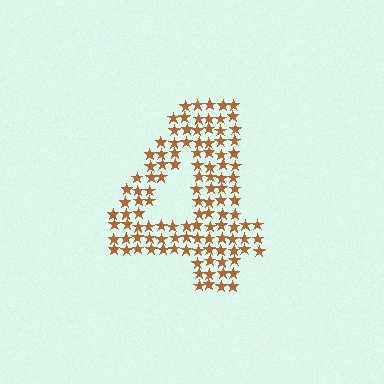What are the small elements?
The small elements are stars.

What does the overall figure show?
The overall figure shows the digit 4.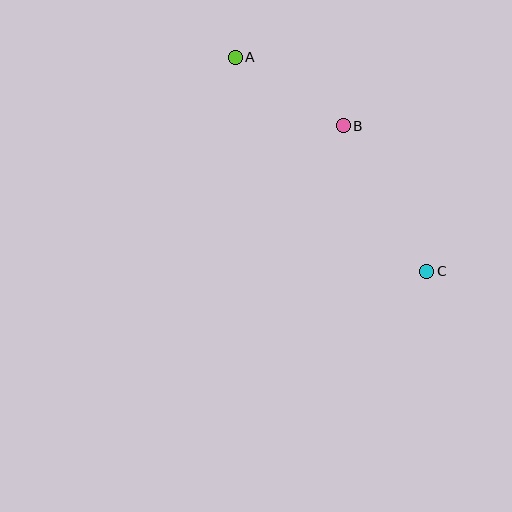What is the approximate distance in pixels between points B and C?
The distance between B and C is approximately 167 pixels.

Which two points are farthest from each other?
Points A and C are farthest from each other.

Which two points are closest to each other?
Points A and B are closest to each other.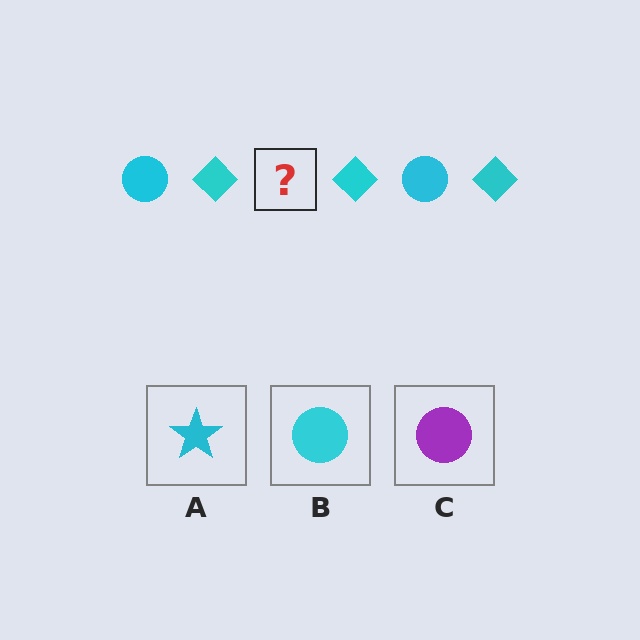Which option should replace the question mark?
Option B.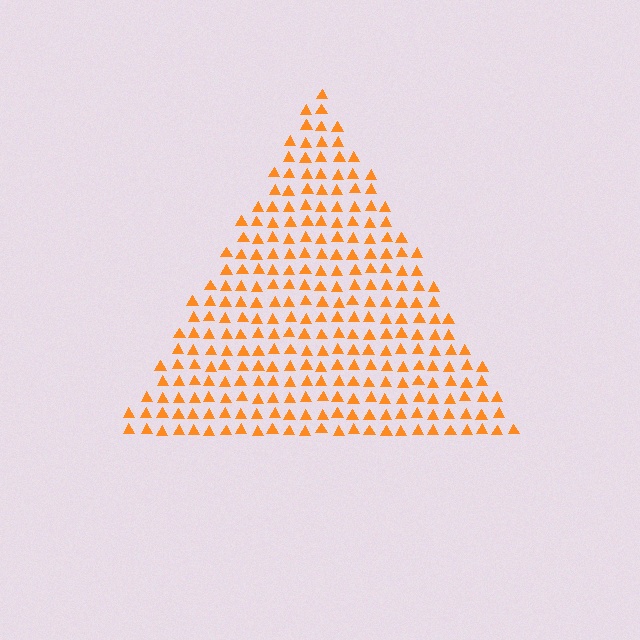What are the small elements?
The small elements are triangles.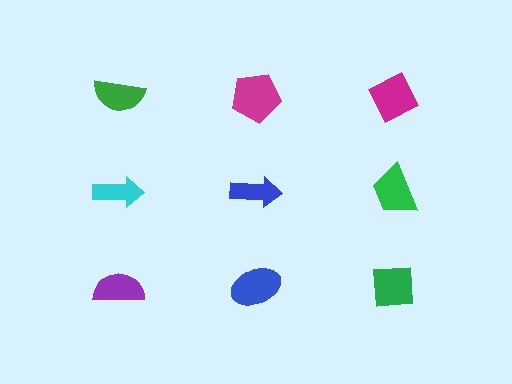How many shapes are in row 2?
3 shapes.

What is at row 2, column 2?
A blue arrow.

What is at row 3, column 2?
A blue ellipse.